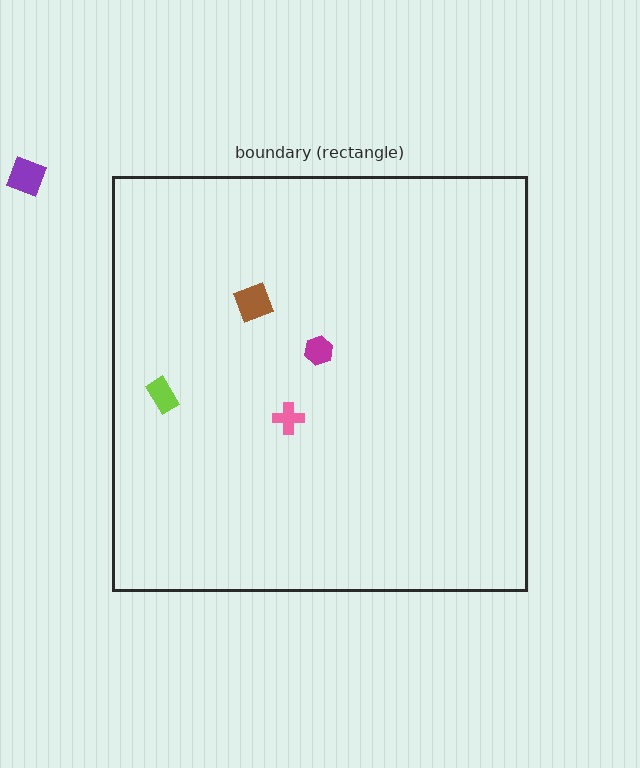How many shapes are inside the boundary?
4 inside, 1 outside.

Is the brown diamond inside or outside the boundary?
Inside.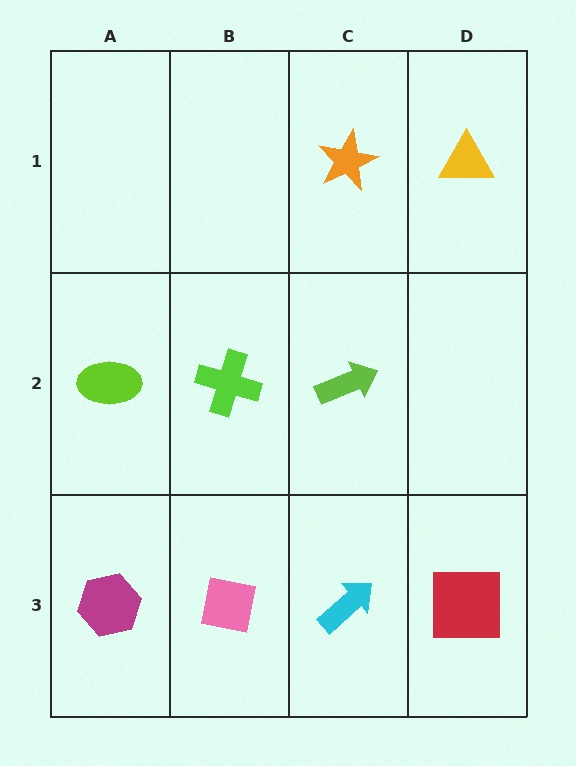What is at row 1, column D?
A yellow triangle.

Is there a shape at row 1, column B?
No, that cell is empty.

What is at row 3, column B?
A pink square.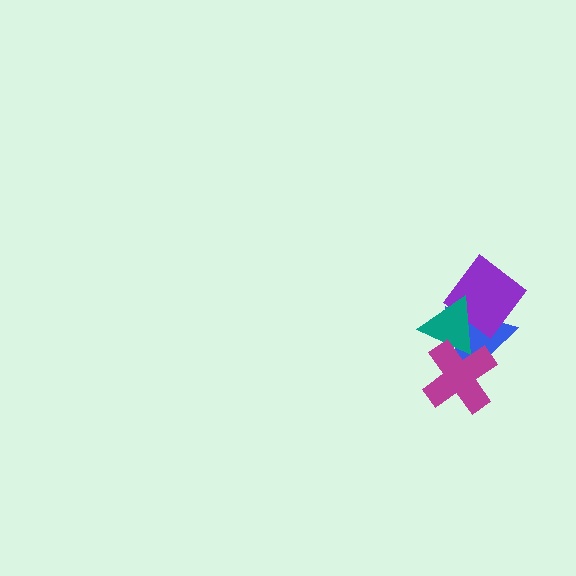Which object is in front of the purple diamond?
The teal triangle is in front of the purple diamond.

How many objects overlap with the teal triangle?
3 objects overlap with the teal triangle.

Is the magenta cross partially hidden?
No, no other shape covers it.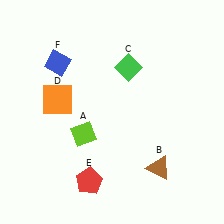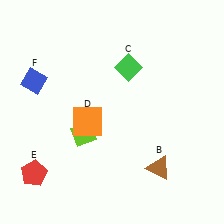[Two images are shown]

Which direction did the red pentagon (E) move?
The red pentagon (E) moved left.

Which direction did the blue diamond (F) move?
The blue diamond (F) moved left.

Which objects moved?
The objects that moved are: the orange square (D), the red pentagon (E), the blue diamond (F).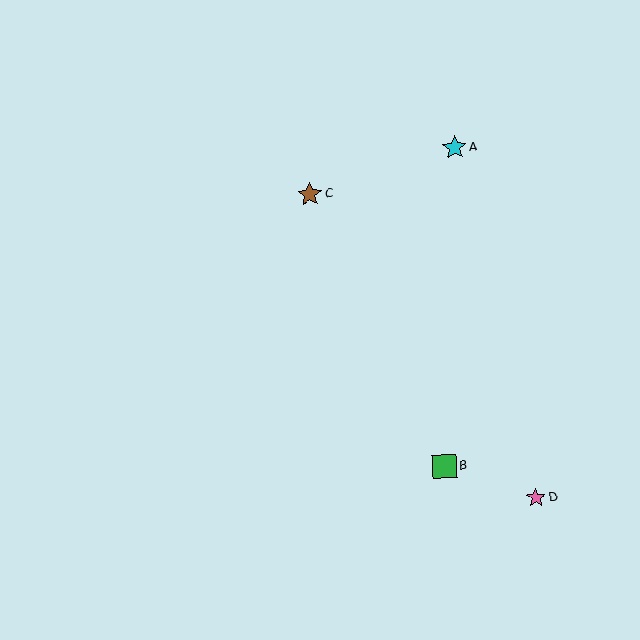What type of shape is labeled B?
Shape B is a green square.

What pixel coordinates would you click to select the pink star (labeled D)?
Click at (536, 498) to select the pink star D.